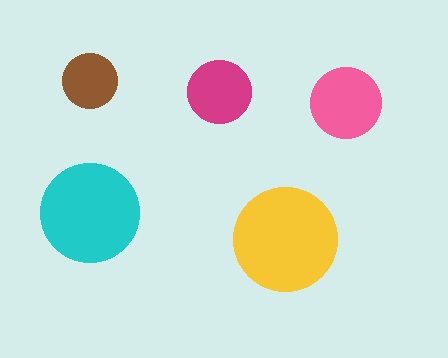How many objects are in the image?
There are 5 objects in the image.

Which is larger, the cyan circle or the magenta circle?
The cyan one.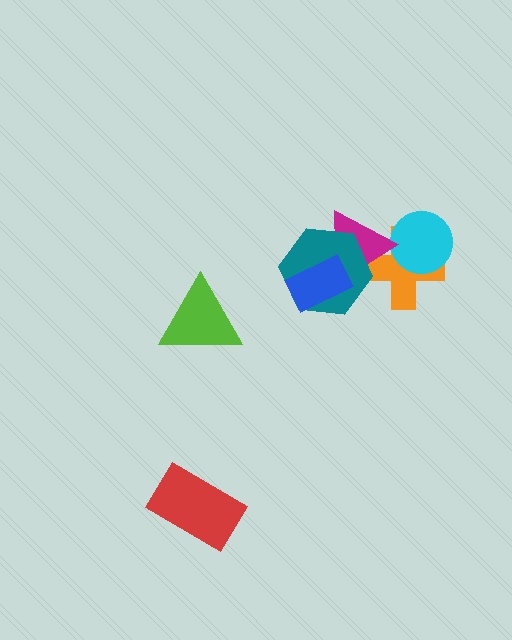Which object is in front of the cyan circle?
The magenta triangle is in front of the cyan circle.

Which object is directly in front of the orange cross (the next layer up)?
The cyan circle is directly in front of the orange cross.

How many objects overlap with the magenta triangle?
4 objects overlap with the magenta triangle.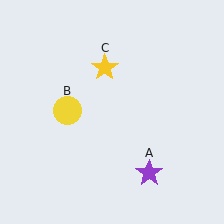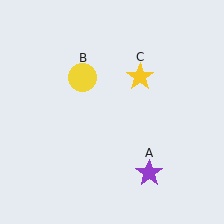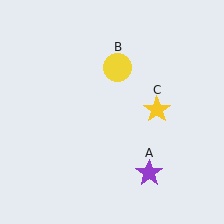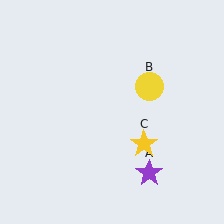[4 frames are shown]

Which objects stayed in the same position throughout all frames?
Purple star (object A) remained stationary.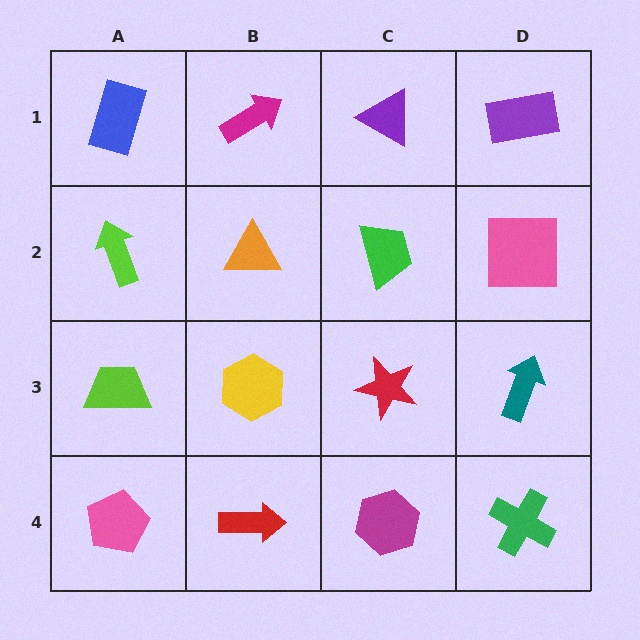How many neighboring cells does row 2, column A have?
3.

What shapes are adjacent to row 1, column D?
A pink square (row 2, column D), a purple triangle (row 1, column C).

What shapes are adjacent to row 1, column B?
An orange triangle (row 2, column B), a blue rectangle (row 1, column A), a purple triangle (row 1, column C).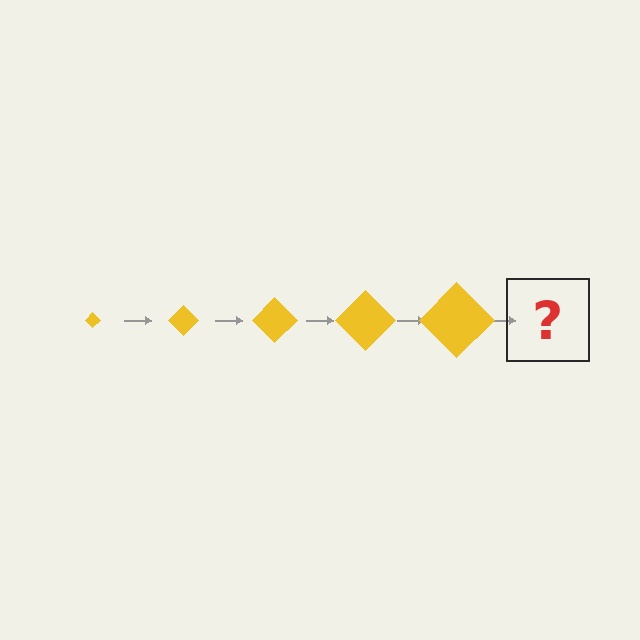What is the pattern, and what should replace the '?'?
The pattern is that the diamond gets progressively larger each step. The '?' should be a yellow diamond, larger than the previous one.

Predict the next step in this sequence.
The next step is a yellow diamond, larger than the previous one.